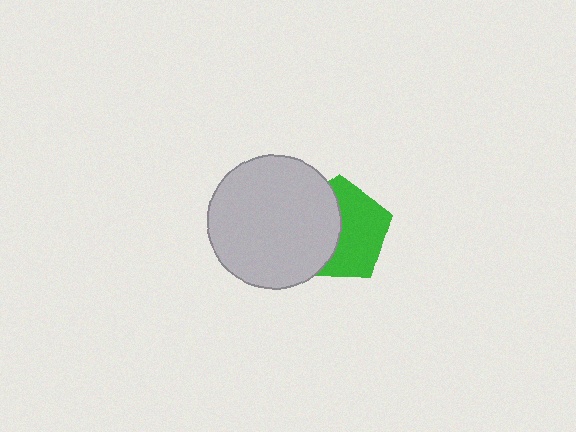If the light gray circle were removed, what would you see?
You would see the complete green pentagon.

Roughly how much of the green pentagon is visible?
About half of it is visible (roughly 55%).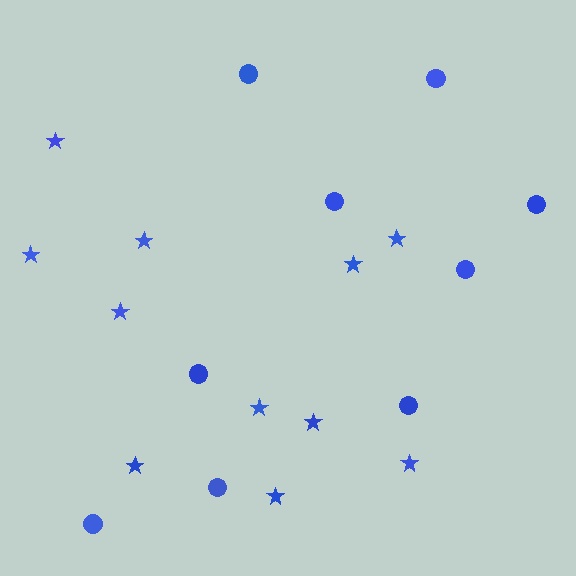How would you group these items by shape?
There are 2 groups: one group of stars (11) and one group of circles (9).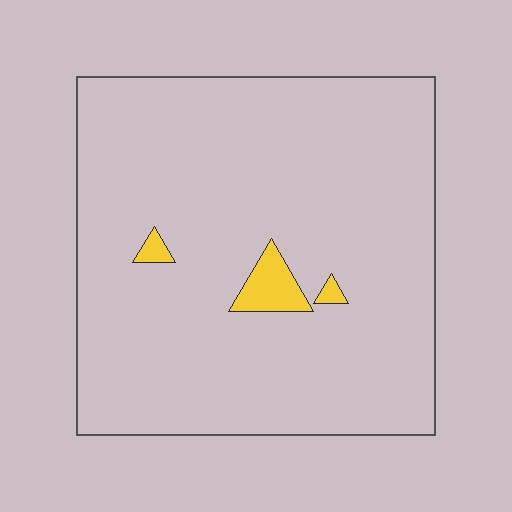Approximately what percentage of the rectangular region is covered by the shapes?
Approximately 5%.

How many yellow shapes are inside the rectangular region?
3.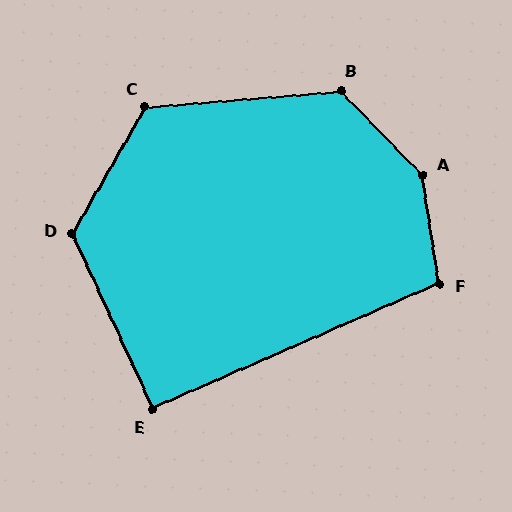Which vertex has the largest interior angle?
A, at approximately 144 degrees.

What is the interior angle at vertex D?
Approximately 125 degrees (obtuse).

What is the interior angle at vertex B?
Approximately 130 degrees (obtuse).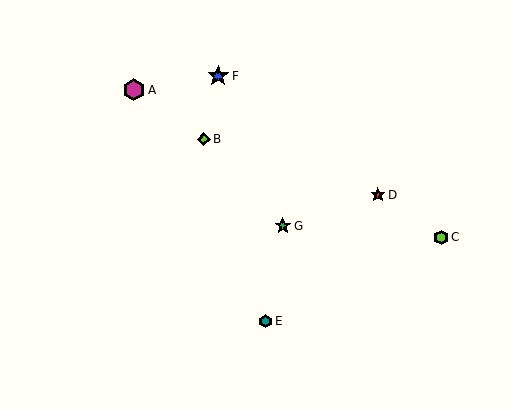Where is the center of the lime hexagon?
The center of the lime hexagon is at (441, 238).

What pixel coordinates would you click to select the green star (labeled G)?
Click at (283, 226) to select the green star G.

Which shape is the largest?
The magenta hexagon (labeled A) is the largest.